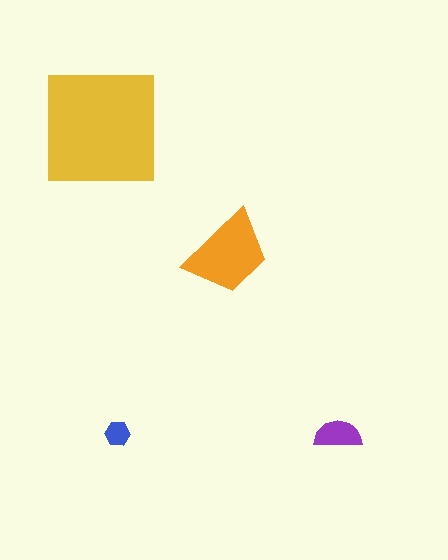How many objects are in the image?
There are 4 objects in the image.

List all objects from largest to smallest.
The yellow square, the orange trapezoid, the purple semicircle, the blue hexagon.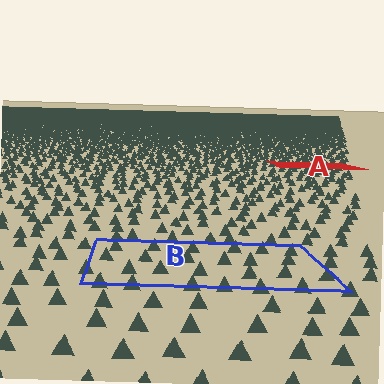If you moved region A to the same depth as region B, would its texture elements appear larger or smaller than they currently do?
They would appear larger. At a closer depth, the same texture elements are projected at a bigger on-screen size.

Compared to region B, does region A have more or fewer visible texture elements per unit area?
Region A has more texture elements per unit area — they are packed more densely because it is farther away.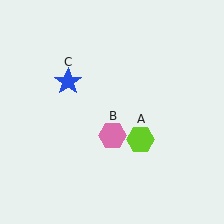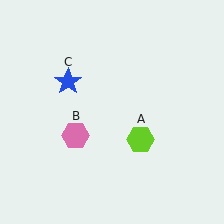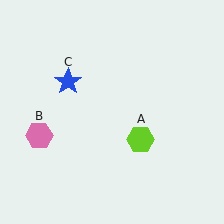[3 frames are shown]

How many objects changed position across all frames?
1 object changed position: pink hexagon (object B).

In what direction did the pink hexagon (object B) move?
The pink hexagon (object B) moved left.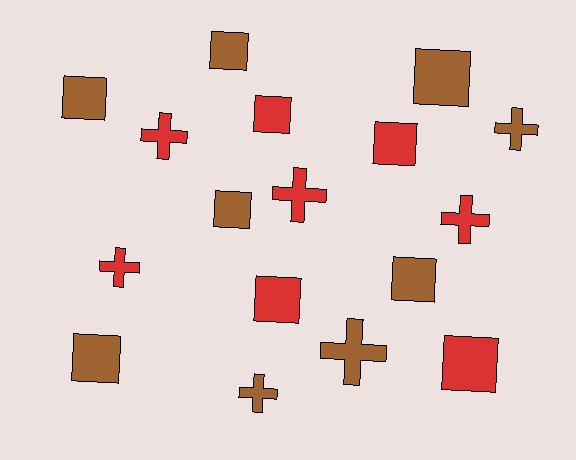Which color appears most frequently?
Brown, with 9 objects.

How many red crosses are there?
There are 4 red crosses.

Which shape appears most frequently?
Square, with 10 objects.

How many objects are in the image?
There are 17 objects.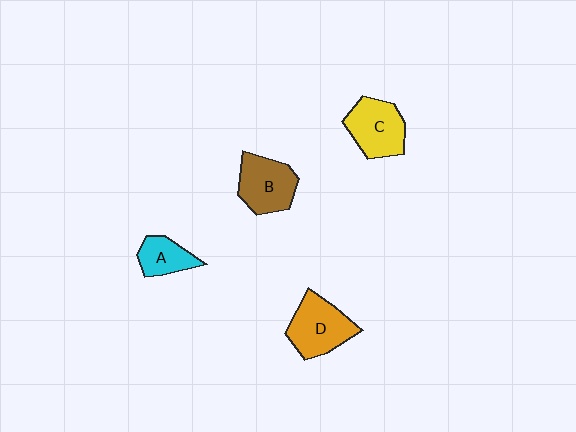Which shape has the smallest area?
Shape A (cyan).